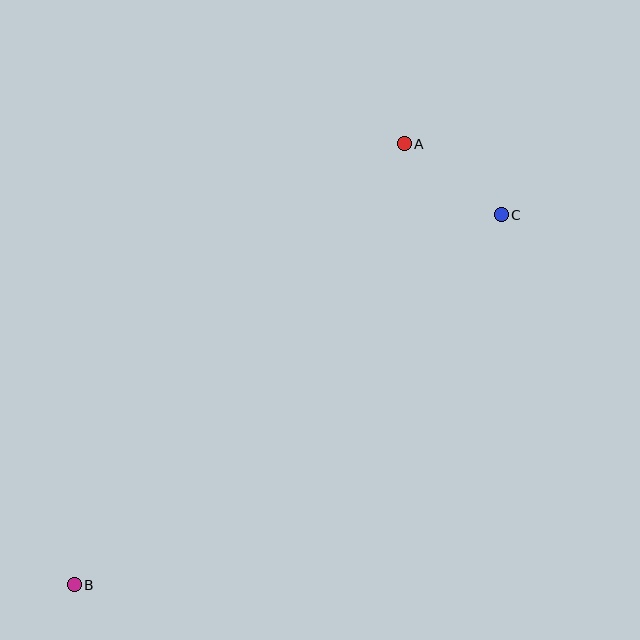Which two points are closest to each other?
Points A and C are closest to each other.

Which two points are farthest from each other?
Points B and C are farthest from each other.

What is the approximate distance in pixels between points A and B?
The distance between A and B is approximately 551 pixels.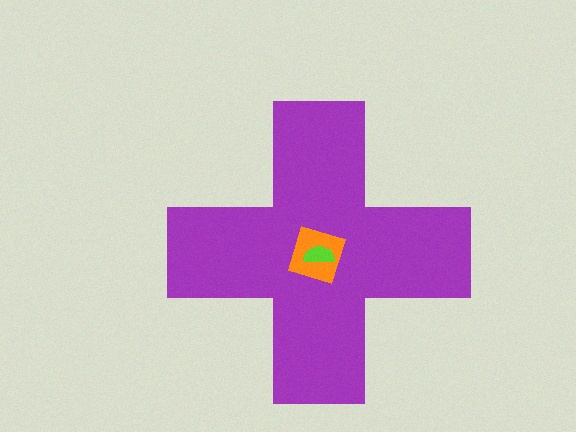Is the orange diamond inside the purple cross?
Yes.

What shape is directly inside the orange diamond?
The lime semicircle.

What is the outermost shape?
The purple cross.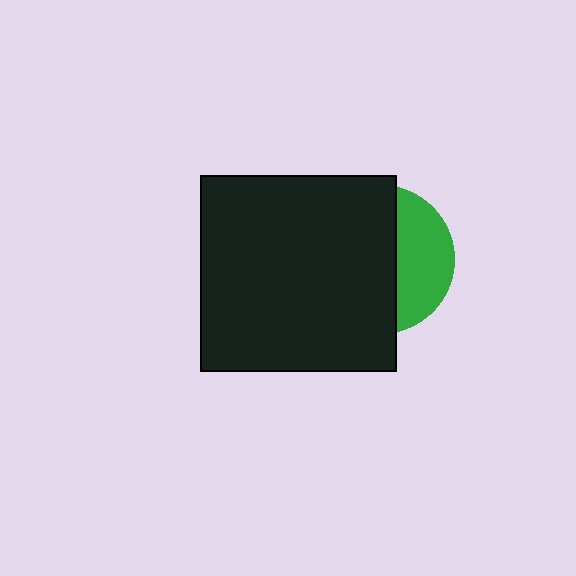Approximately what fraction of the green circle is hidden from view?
Roughly 64% of the green circle is hidden behind the black square.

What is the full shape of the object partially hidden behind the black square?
The partially hidden object is a green circle.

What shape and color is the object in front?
The object in front is a black square.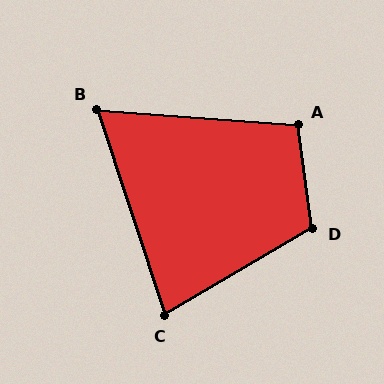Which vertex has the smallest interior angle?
B, at approximately 67 degrees.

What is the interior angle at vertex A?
Approximately 102 degrees (obtuse).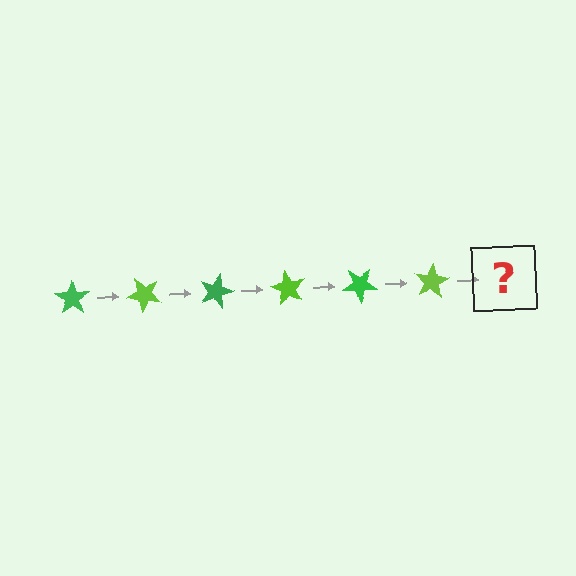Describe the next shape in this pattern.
It should be a green star, rotated 270 degrees from the start.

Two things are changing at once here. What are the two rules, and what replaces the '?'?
The two rules are that it rotates 45 degrees each step and the color cycles through green and lime. The '?' should be a green star, rotated 270 degrees from the start.